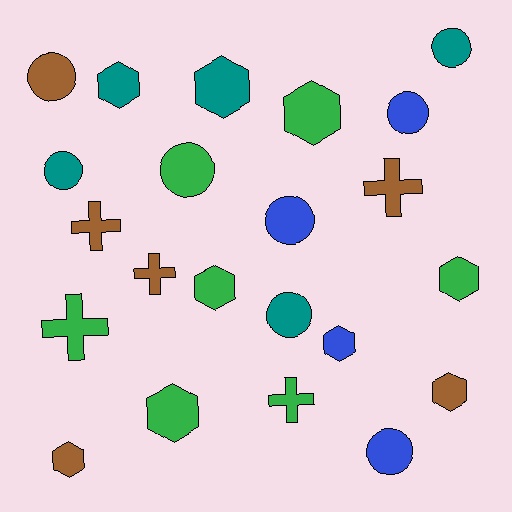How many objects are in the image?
There are 22 objects.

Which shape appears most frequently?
Hexagon, with 9 objects.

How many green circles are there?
There is 1 green circle.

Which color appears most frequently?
Green, with 7 objects.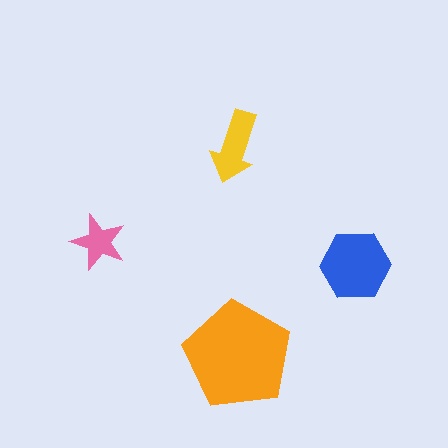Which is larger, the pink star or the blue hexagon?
The blue hexagon.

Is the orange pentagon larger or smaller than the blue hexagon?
Larger.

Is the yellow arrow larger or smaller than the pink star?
Larger.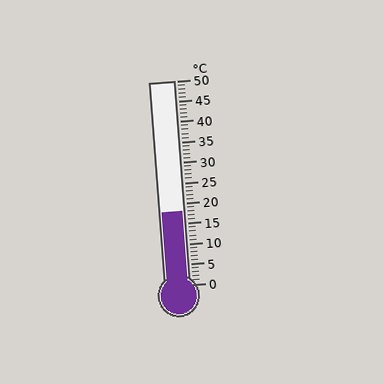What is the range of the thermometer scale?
The thermometer scale ranges from 0°C to 50°C.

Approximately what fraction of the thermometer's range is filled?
The thermometer is filled to approximately 35% of its range.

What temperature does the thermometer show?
The thermometer shows approximately 18°C.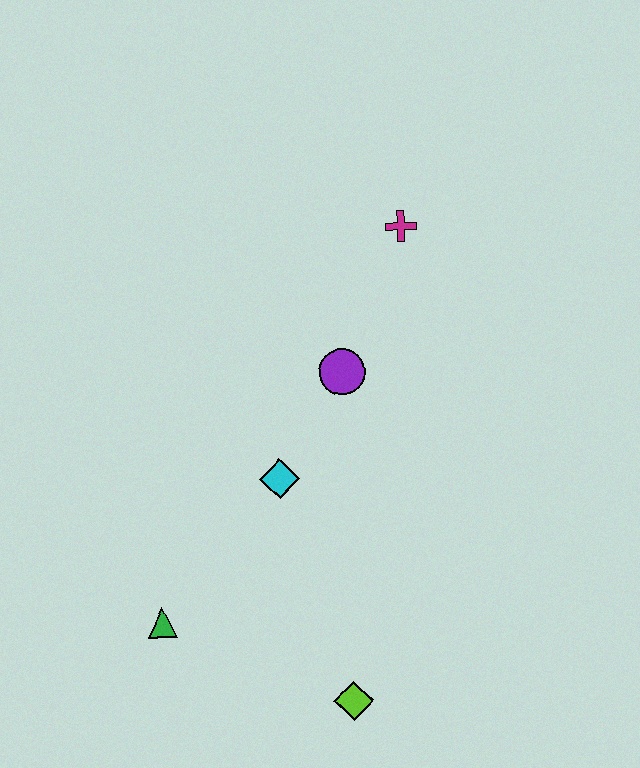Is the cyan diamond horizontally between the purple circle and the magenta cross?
No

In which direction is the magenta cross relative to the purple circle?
The magenta cross is above the purple circle.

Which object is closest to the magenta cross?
The purple circle is closest to the magenta cross.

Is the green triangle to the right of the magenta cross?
No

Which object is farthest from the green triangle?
The magenta cross is farthest from the green triangle.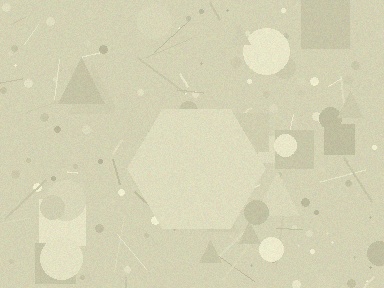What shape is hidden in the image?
A hexagon is hidden in the image.